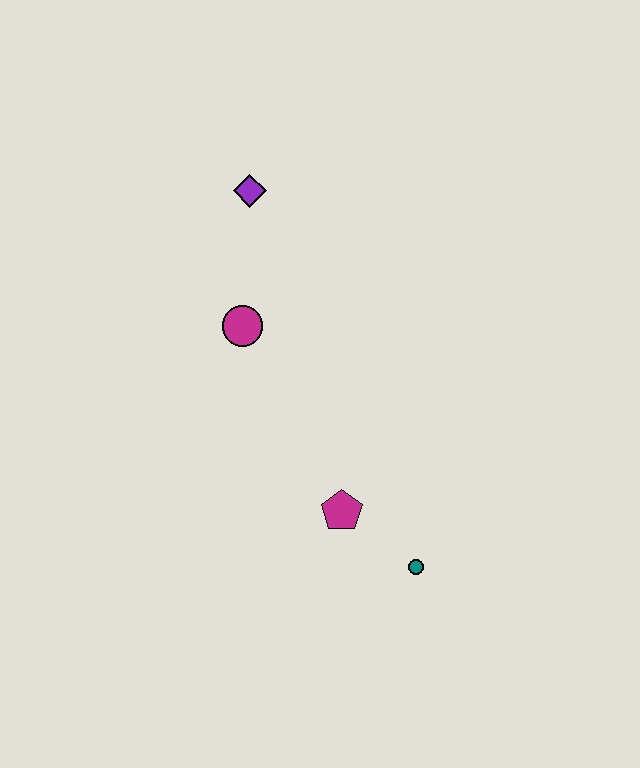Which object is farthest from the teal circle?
The purple diamond is farthest from the teal circle.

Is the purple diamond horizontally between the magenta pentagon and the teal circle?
No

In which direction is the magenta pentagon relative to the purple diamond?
The magenta pentagon is below the purple diamond.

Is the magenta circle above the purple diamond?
No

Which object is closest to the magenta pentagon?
The teal circle is closest to the magenta pentagon.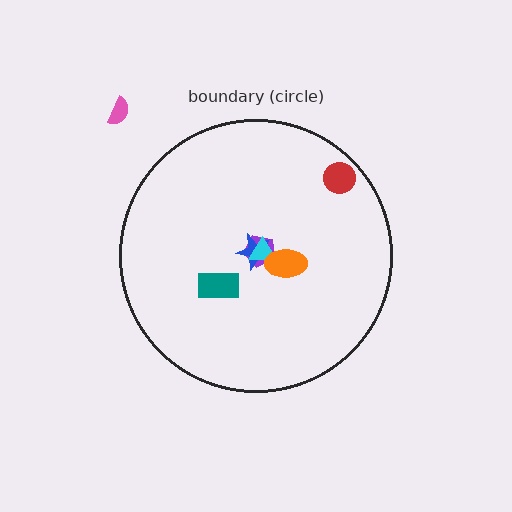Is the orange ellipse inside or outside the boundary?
Inside.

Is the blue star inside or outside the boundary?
Inside.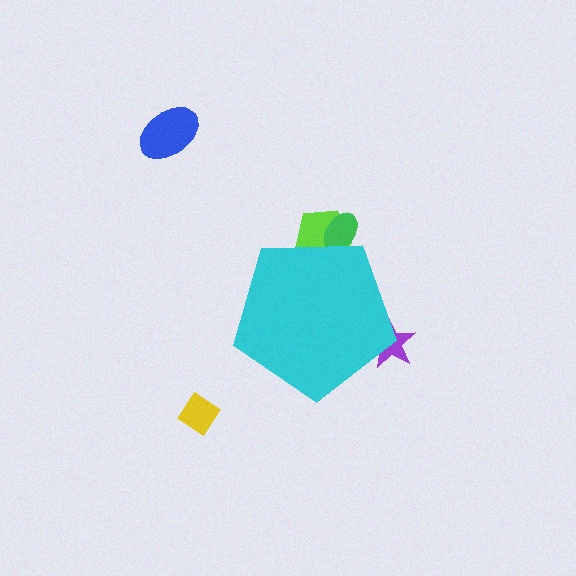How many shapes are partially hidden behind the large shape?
3 shapes are partially hidden.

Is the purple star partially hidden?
Yes, the purple star is partially hidden behind the cyan pentagon.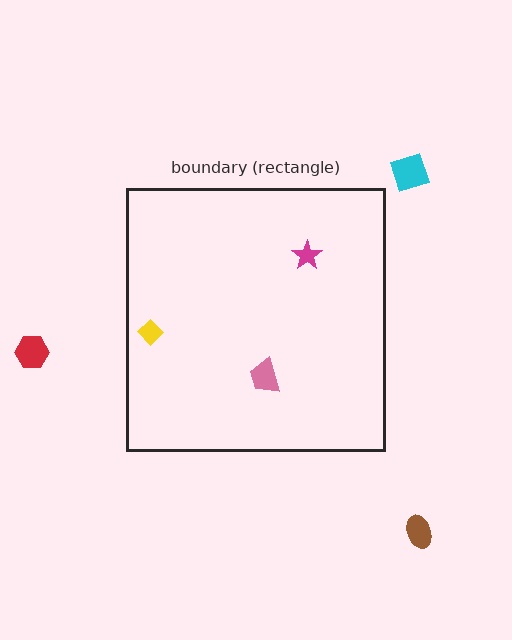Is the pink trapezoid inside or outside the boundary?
Inside.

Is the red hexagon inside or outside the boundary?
Outside.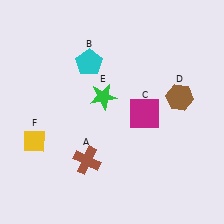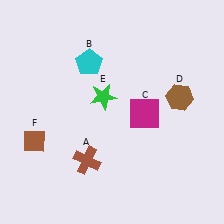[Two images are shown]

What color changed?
The diamond (F) changed from yellow in Image 1 to brown in Image 2.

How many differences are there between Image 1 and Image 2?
There is 1 difference between the two images.